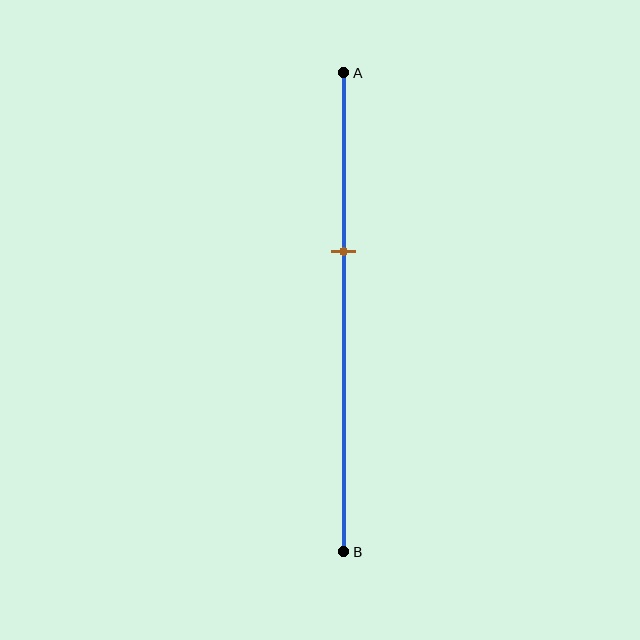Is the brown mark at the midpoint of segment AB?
No, the mark is at about 35% from A, not at the 50% midpoint.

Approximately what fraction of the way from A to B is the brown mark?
The brown mark is approximately 35% of the way from A to B.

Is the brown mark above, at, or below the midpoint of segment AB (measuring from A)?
The brown mark is above the midpoint of segment AB.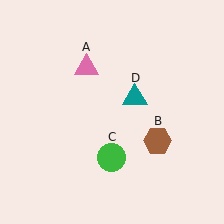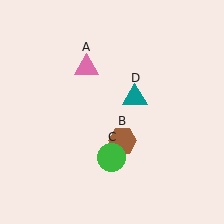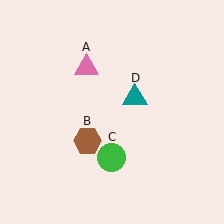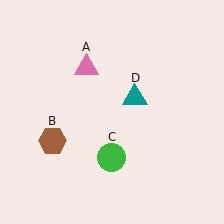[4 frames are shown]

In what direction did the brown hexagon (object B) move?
The brown hexagon (object B) moved left.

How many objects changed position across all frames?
1 object changed position: brown hexagon (object B).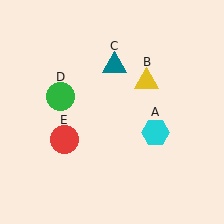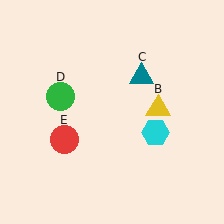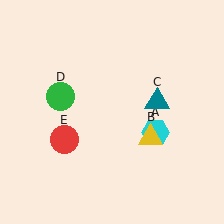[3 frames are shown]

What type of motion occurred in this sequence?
The yellow triangle (object B), teal triangle (object C) rotated clockwise around the center of the scene.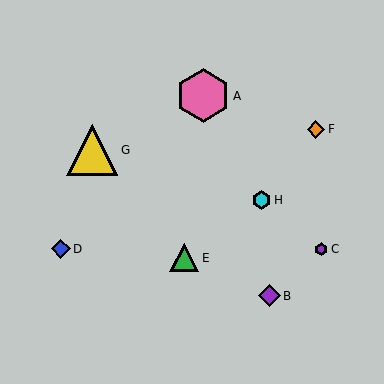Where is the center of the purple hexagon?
The center of the purple hexagon is at (321, 249).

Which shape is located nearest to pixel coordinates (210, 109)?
The pink hexagon (labeled A) at (203, 96) is nearest to that location.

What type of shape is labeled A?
Shape A is a pink hexagon.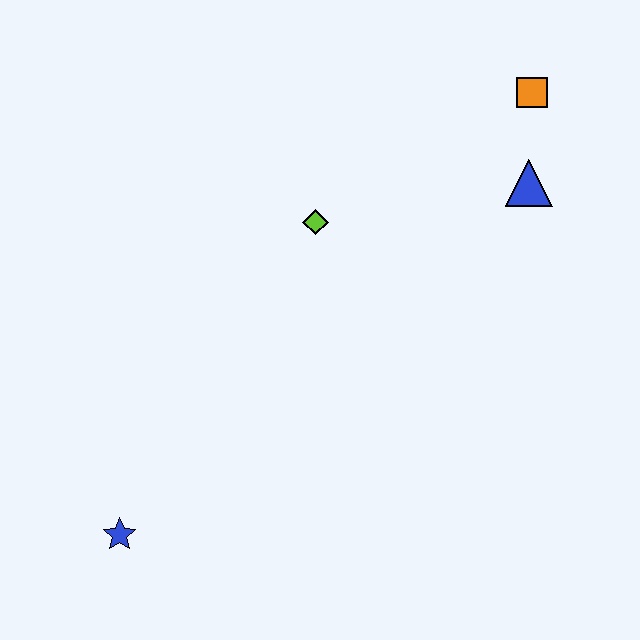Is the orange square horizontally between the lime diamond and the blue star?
No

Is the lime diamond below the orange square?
Yes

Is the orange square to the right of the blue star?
Yes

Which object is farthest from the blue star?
The orange square is farthest from the blue star.